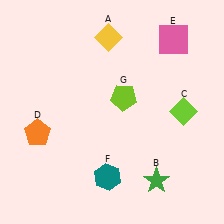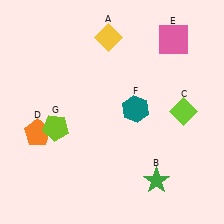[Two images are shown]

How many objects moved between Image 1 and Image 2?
2 objects moved between the two images.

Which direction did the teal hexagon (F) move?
The teal hexagon (F) moved up.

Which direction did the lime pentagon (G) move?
The lime pentagon (G) moved left.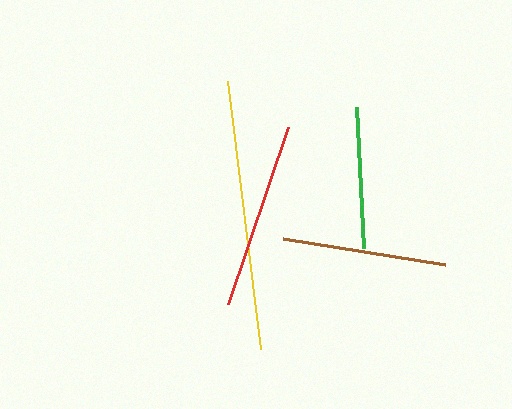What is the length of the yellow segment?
The yellow segment is approximately 270 pixels long.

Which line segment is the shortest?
The green line is the shortest at approximately 141 pixels.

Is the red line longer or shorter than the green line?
The red line is longer than the green line.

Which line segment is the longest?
The yellow line is the longest at approximately 270 pixels.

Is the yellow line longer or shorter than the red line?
The yellow line is longer than the red line.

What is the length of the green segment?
The green segment is approximately 141 pixels long.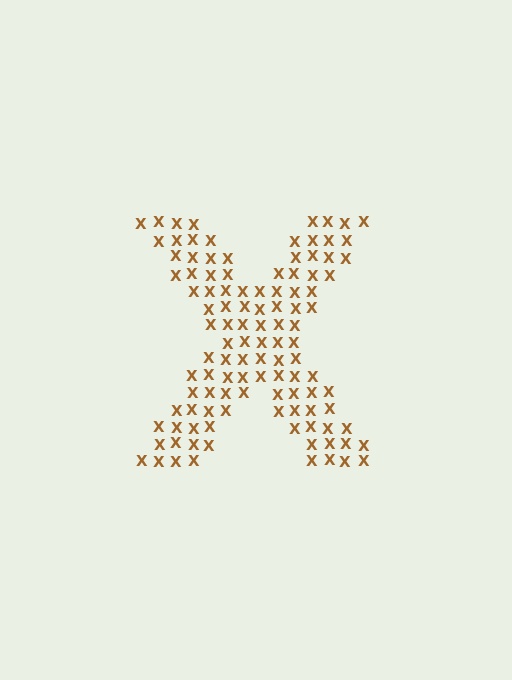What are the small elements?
The small elements are letter X's.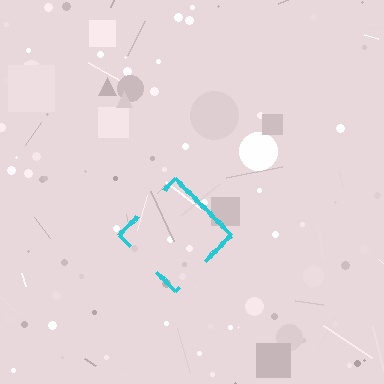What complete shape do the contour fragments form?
The contour fragments form a diamond.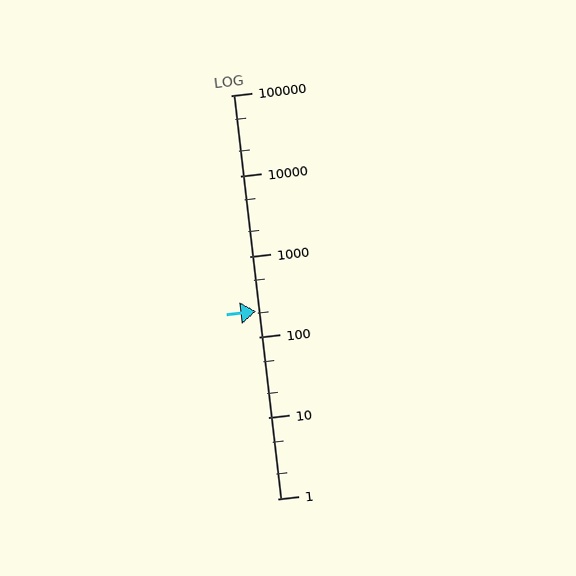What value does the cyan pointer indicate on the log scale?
The pointer indicates approximately 210.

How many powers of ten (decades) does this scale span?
The scale spans 5 decades, from 1 to 100000.